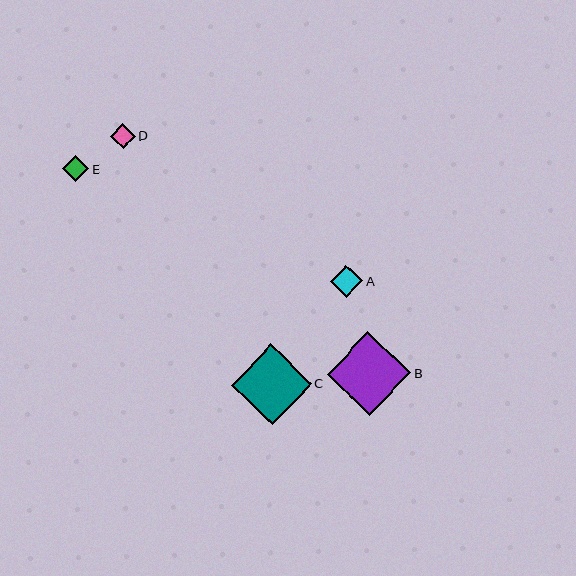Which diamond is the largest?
Diamond B is the largest with a size of approximately 84 pixels.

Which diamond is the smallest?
Diamond D is the smallest with a size of approximately 25 pixels.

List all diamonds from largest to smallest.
From largest to smallest: B, C, A, E, D.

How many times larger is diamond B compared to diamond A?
Diamond B is approximately 2.6 times the size of diamond A.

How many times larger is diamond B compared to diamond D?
Diamond B is approximately 3.3 times the size of diamond D.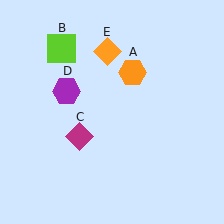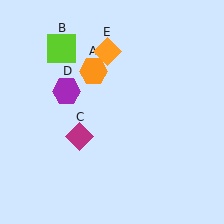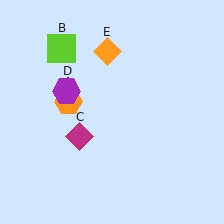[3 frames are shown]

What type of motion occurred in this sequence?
The orange hexagon (object A) rotated counterclockwise around the center of the scene.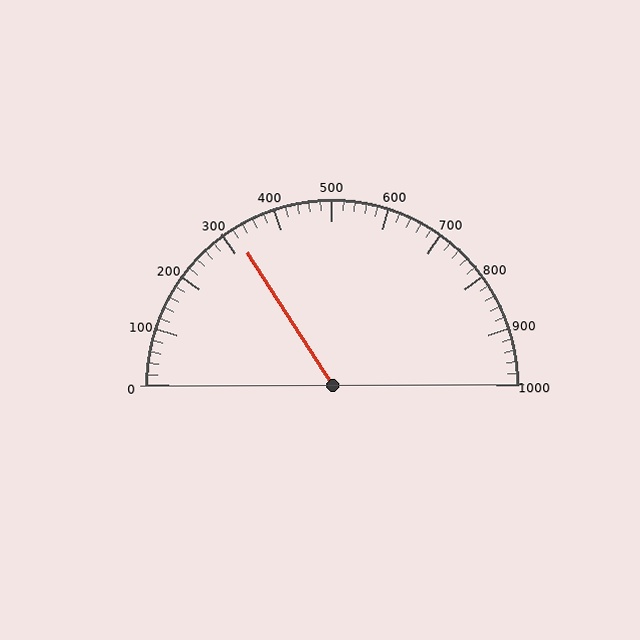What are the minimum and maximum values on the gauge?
The gauge ranges from 0 to 1000.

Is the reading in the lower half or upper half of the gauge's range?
The reading is in the lower half of the range (0 to 1000).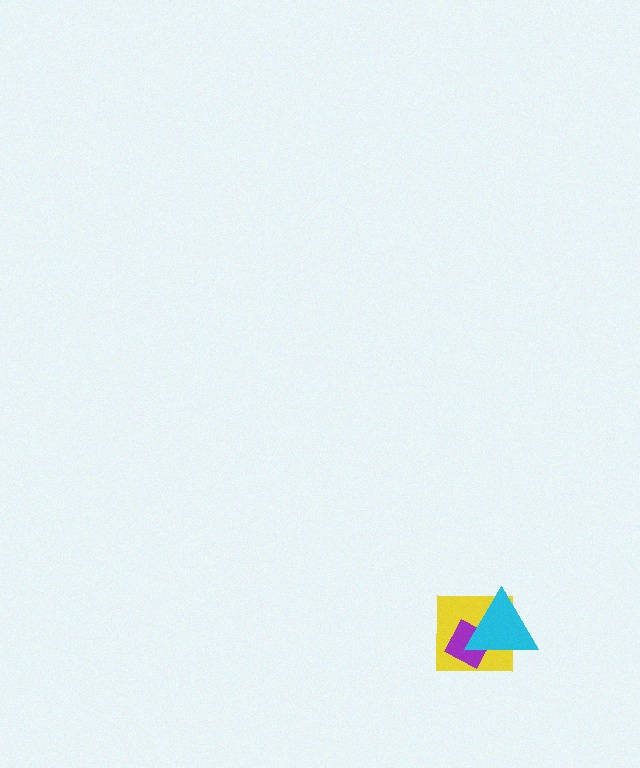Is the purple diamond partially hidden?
Yes, it is partially covered by another shape.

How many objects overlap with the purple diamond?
2 objects overlap with the purple diamond.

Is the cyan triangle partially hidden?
No, no other shape covers it.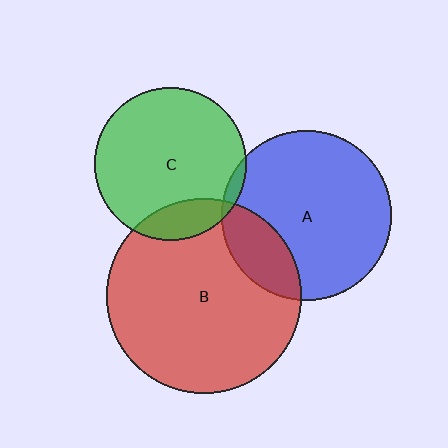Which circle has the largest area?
Circle B (red).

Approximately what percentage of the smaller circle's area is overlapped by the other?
Approximately 15%.